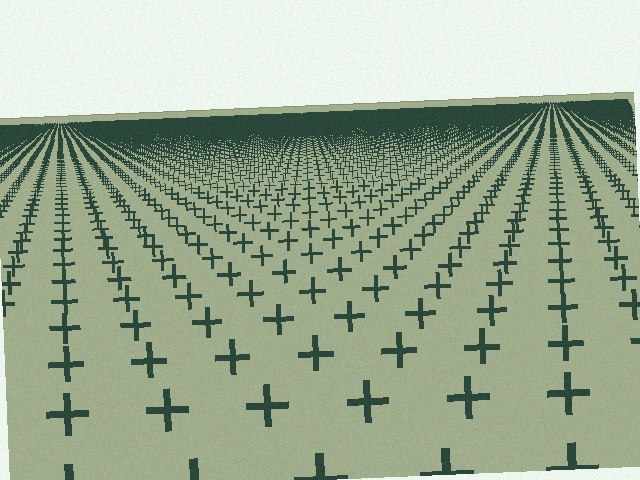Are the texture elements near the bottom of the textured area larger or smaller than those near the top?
Larger. Near the bottom, elements are closer to the viewer and appear at a bigger on-screen size.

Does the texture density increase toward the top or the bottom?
Density increases toward the top.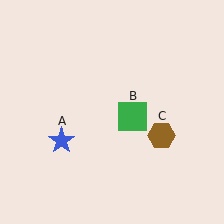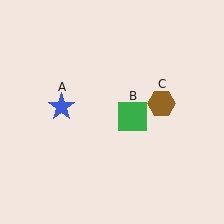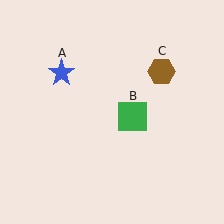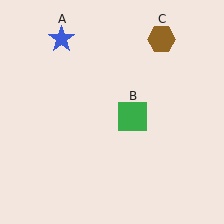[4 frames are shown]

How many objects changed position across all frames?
2 objects changed position: blue star (object A), brown hexagon (object C).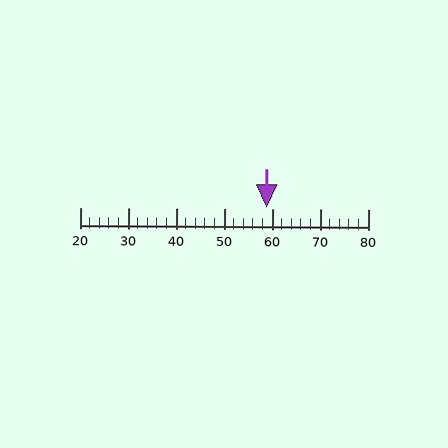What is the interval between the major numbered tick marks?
The major tick marks are spaced 10 units apart.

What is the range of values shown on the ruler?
The ruler shows values from 20 to 80.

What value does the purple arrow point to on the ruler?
The purple arrow points to approximately 59.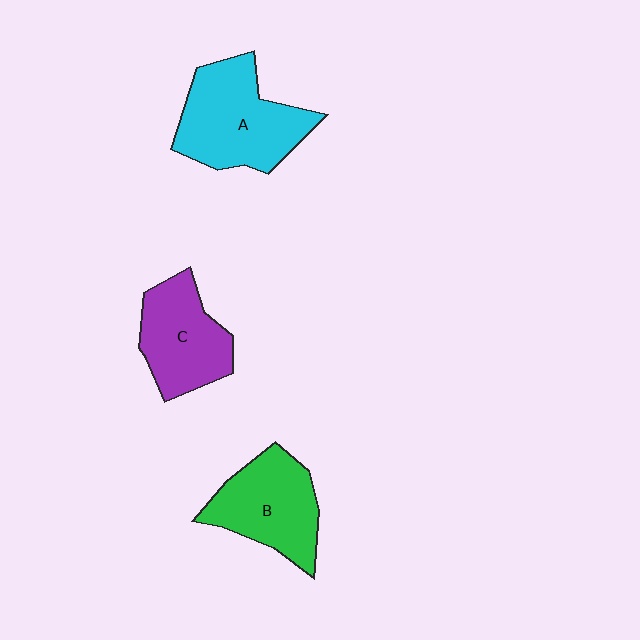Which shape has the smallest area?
Shape C (purple).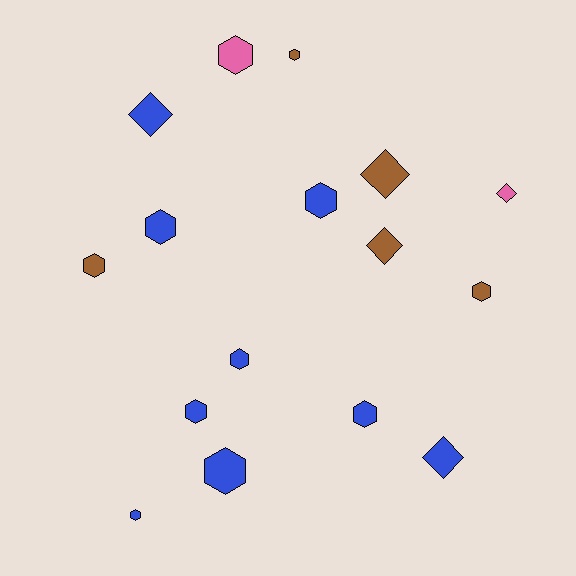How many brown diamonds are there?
There are 2 brown diamonds.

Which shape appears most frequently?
Hexagon, with 11 objects.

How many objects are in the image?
There are 16 objects.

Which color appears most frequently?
Blue, with 9 objects.